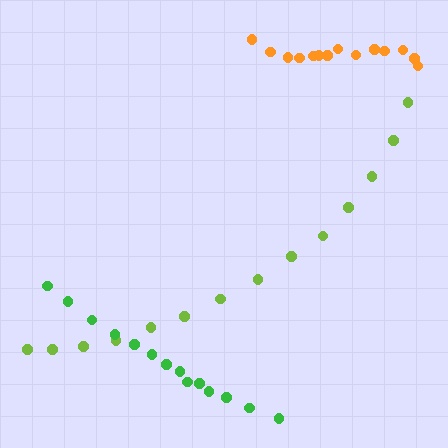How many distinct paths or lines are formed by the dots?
There are 3 distinct paths.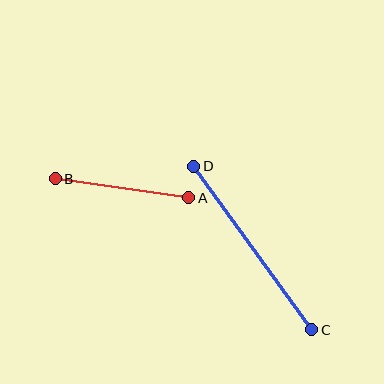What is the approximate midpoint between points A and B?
The midpoint is at approximately (122, 188) pixels.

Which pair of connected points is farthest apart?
Points C and D are farthest apart.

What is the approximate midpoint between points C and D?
The midpoint is at approximately (253, 248) pixels.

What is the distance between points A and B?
The distance is approximately 135 pixels.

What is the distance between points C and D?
The distance is approximately 202 pixels.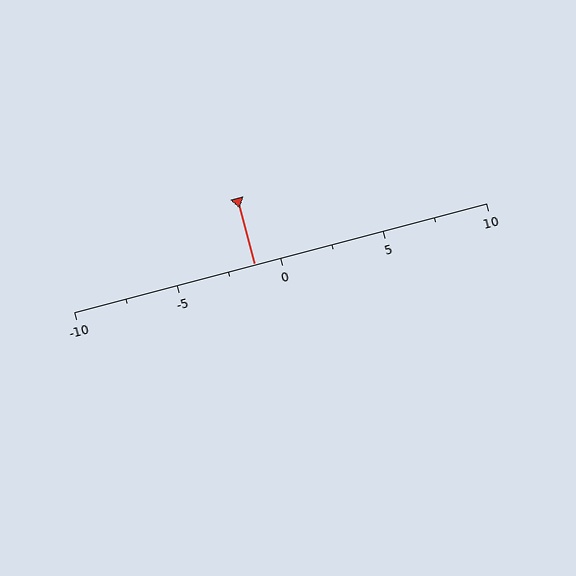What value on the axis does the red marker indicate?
The marker indicates approximately -1.2.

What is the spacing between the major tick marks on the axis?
The major ticks are spaced 5 apart.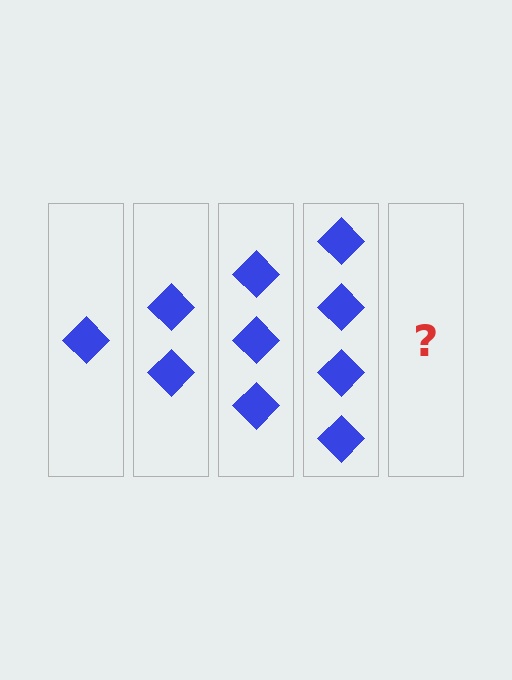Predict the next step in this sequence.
The next step is 5 diamonds.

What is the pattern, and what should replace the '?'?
The pattern is that each step adds one more diamond. The '?' should be 5 diamonds.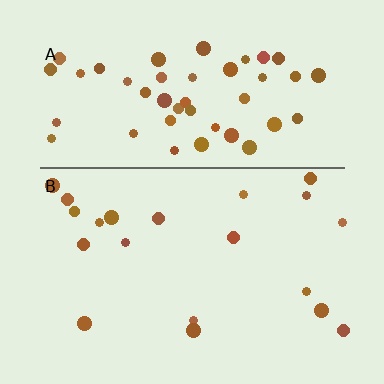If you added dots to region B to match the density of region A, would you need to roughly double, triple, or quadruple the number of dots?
Approximately double.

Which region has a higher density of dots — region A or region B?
A (the top).